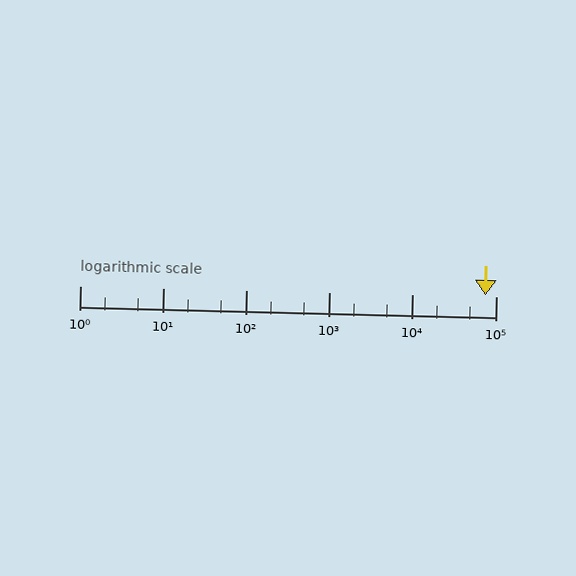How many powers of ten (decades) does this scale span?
The scale spans 5 decades, from 1 to 100000.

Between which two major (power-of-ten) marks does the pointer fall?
The pointer is between 10000 and 100000.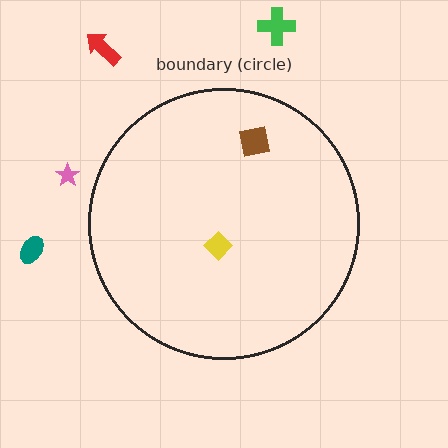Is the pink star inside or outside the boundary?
Outside.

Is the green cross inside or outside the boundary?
Outside.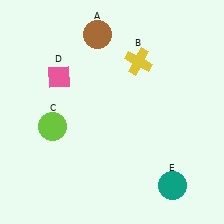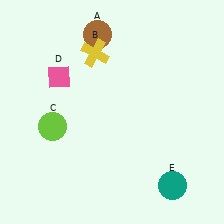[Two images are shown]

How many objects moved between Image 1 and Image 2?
1 object moved between the two images.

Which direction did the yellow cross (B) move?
The yellow cross (B) moved left.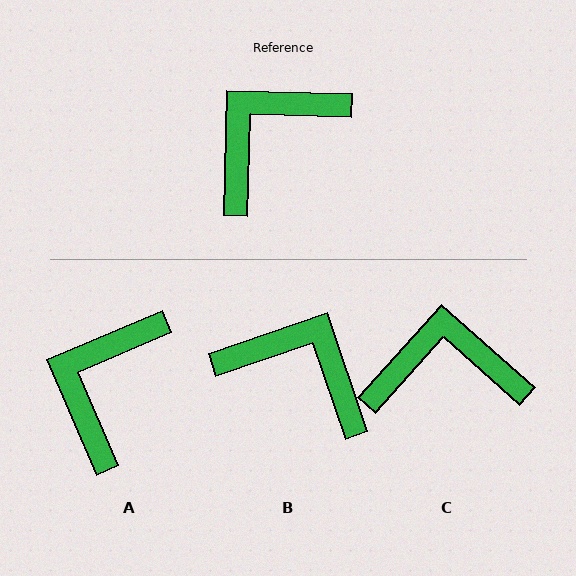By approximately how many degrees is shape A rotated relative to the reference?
Approximately 25 degrees counter-clockwise.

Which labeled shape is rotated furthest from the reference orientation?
B, about 70 degrees away.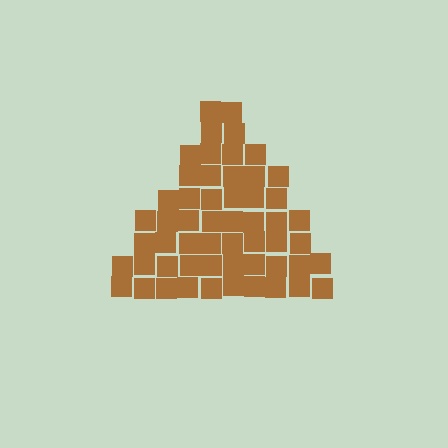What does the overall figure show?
The overall figure shows a triangle.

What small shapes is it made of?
It is made of small squares.